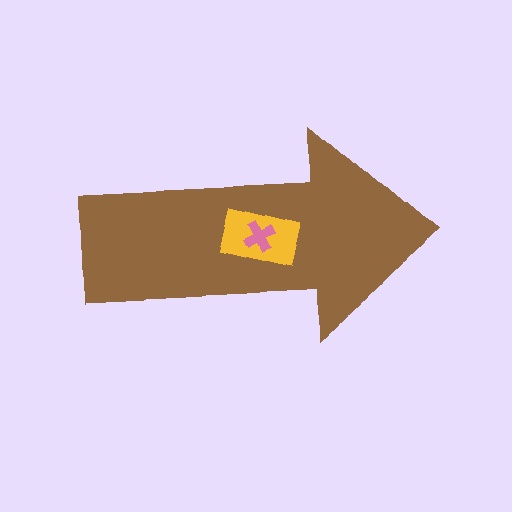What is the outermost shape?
The brown arrow.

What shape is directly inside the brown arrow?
The yellow rectangle.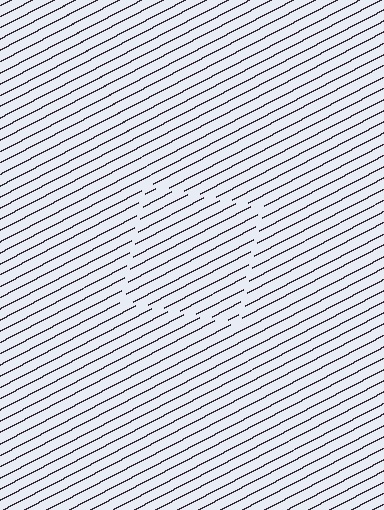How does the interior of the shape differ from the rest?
The interior of the shape contains the same grating, shifted by half a period — the contour is defined by the phase discontinuity where line-ends from the inner and outer gratings abut.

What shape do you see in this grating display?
An illusory square. The interior of the shape contains the same grating, shifted by half a period — the contour is defined by the phase discontinuity where line-ends from the inner and outer gratings abut.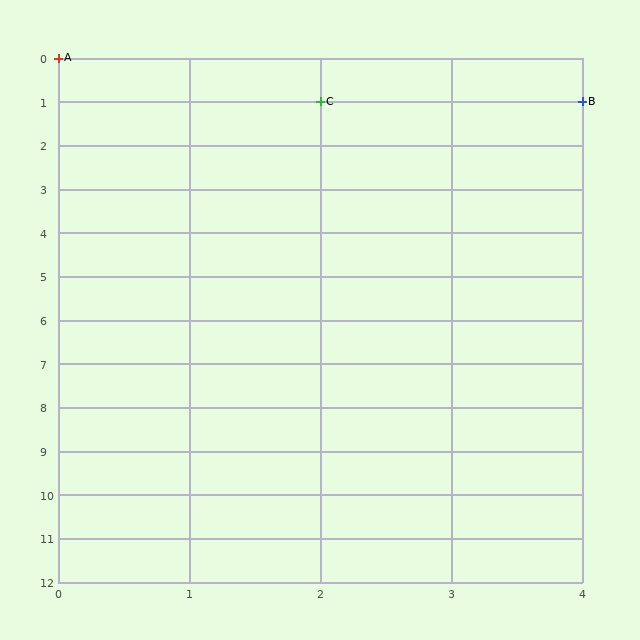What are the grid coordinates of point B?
Point B is at grid coordinates (4, 1).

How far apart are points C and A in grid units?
Points C and A are 2 columns and 1 row apart (about 2.2 grid units diagonally).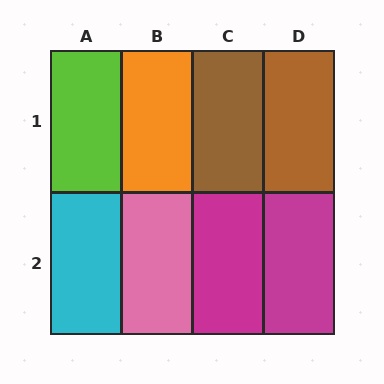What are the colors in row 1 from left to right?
Lime, orange, brown, brown.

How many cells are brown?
2 cells are brown.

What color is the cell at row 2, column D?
Magenta.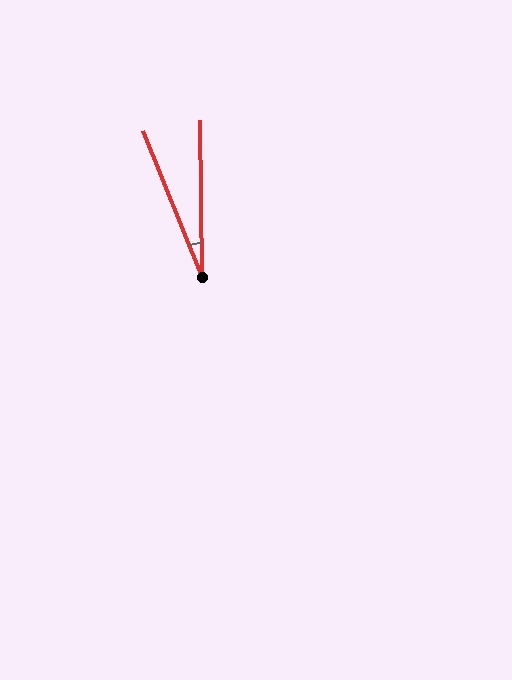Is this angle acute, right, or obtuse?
It is acute.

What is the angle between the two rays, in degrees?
Approximately 21 degrees.